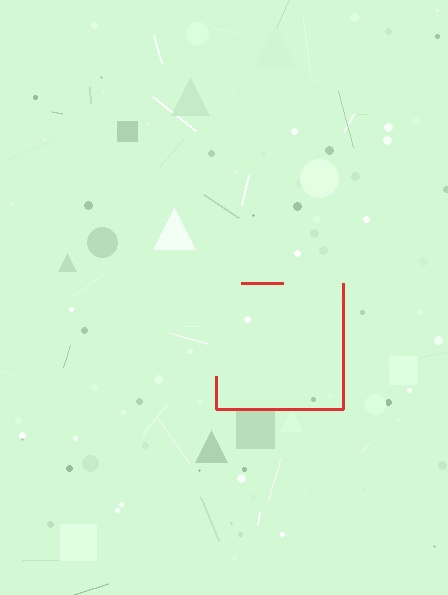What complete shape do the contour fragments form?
The contour fragments form a square.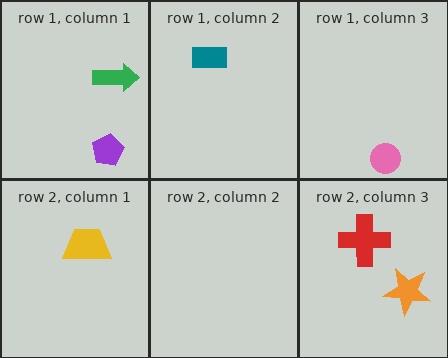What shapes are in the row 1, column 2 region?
The teal rectangle.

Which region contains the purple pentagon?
The row 1, column 1 region.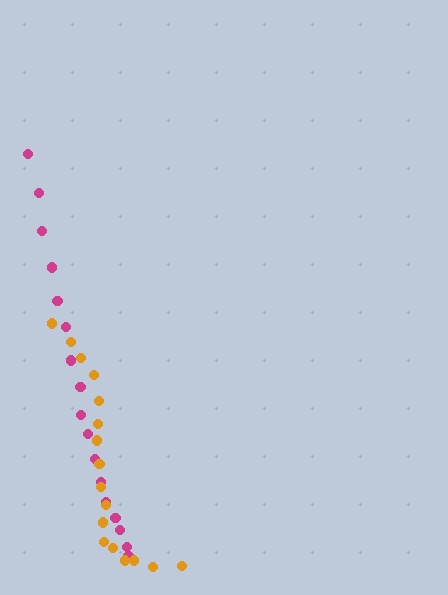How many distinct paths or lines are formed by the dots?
There are 2 distinct paths.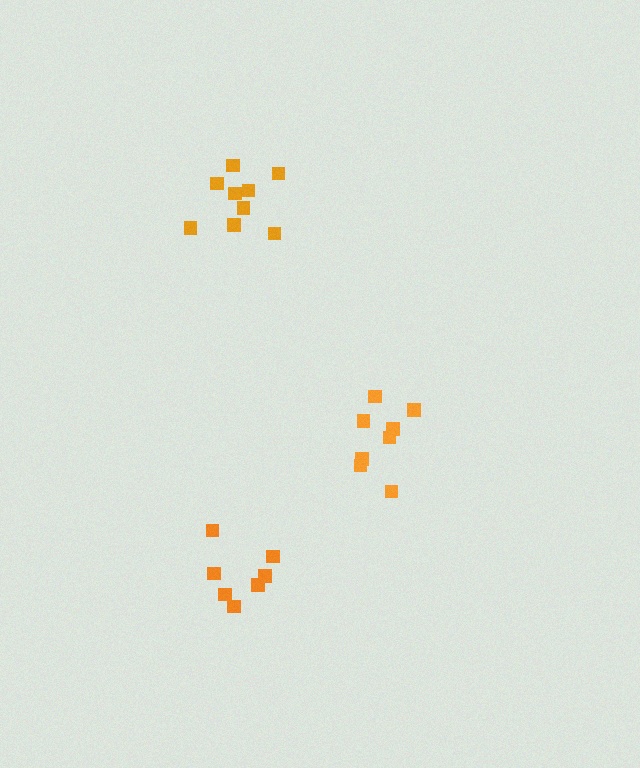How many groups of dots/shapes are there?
There are 3 groups.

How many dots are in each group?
Group 1: 7 dots, Group 2: 8 dots, Group 3: 9 dots (24 total).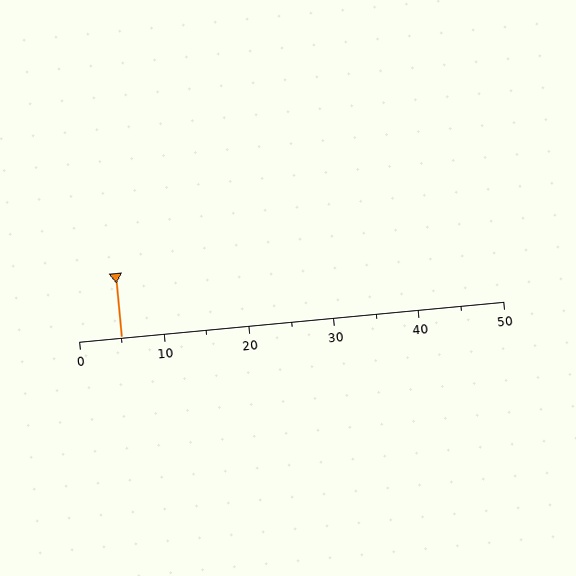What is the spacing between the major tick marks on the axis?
The major ticks are spaced 10 apart.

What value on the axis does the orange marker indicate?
The marker indicates approximately 5.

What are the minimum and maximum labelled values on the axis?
The axis runs from 0 to 50.